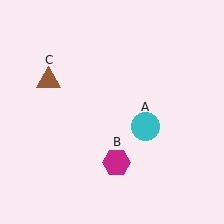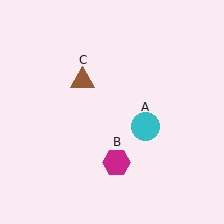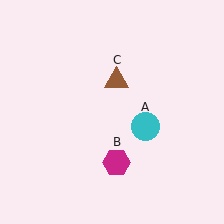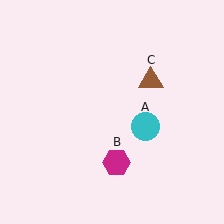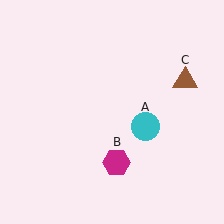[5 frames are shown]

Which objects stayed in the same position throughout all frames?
Cyan circle (object A) and magenta hexagon (object B) remained stationary.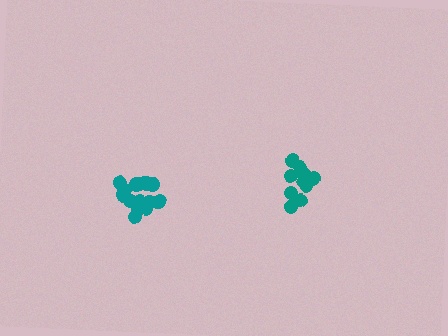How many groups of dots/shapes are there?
There are 2 groups.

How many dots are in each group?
Group 1: 16 dots, Group 2: 11 dots (27 total).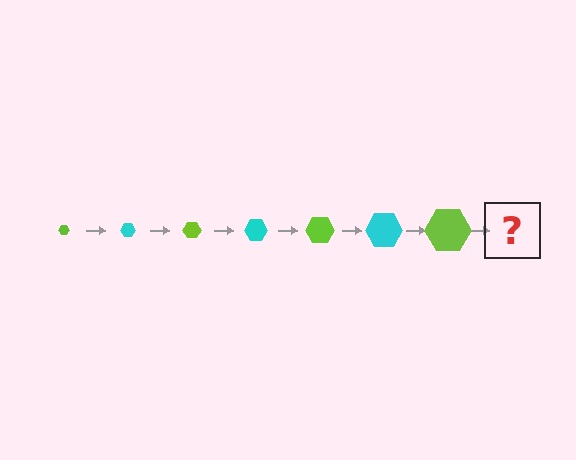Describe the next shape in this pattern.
It should be a cyan hexagon, larger than the previous one.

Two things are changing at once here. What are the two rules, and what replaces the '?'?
The two rules are that the hexagon grows larger each step and the color cycles through lime and cyan. The '?' should be a cyan hexagon, larger than the previous one.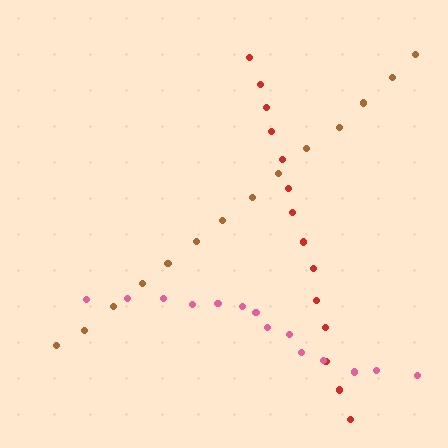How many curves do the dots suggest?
There are 3 distinct paths.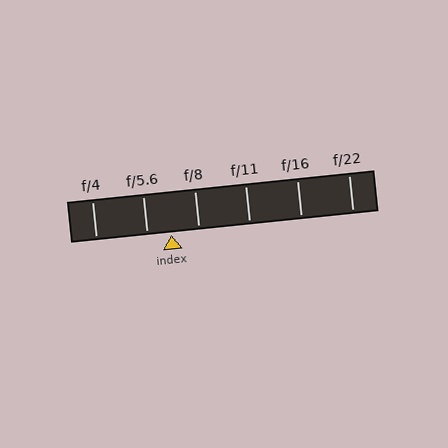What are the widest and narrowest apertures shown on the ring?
The widest aperture shown is f/4 and the narrowest is f/22.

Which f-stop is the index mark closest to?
The index mark is closest to f/5.6.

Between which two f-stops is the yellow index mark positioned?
The index mark is between f/5.6 and f/8.